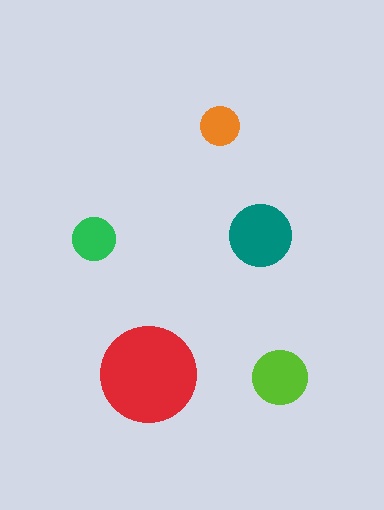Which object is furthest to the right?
The lime circle is rightmost.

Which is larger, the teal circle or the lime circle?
The teal one.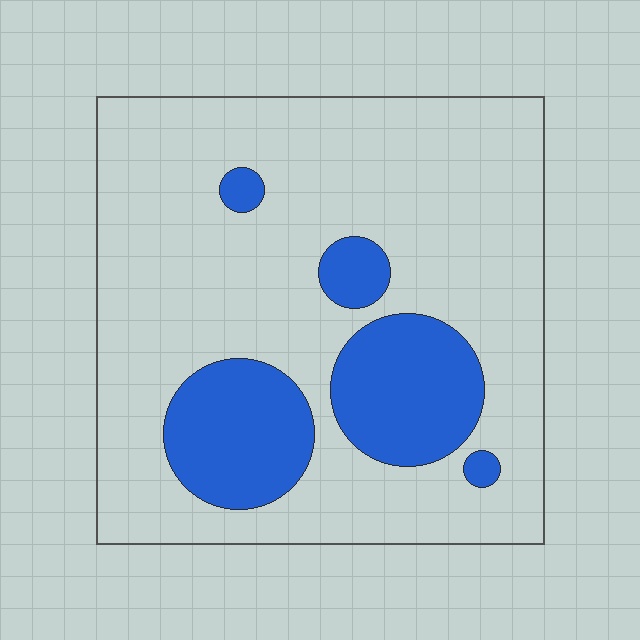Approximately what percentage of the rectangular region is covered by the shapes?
Approximately 20%.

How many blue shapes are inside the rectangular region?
5.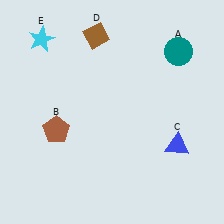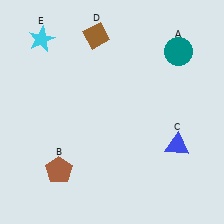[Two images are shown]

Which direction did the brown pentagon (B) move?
The brown pentagon (B) moved down.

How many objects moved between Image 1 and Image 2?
1 object moved between the two images.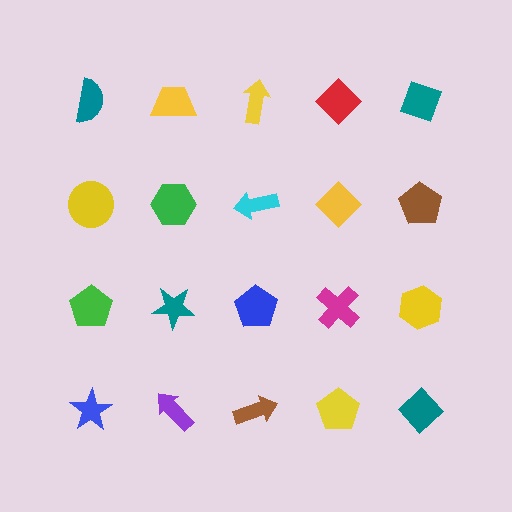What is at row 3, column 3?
A blue pentagon.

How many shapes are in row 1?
5 shapes.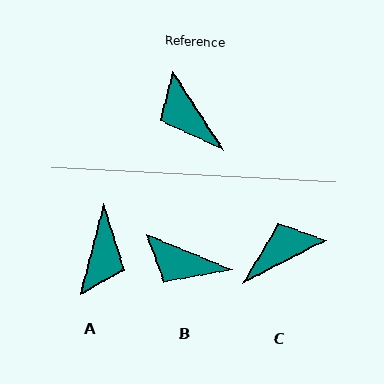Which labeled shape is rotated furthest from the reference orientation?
A, about 132 degrees away.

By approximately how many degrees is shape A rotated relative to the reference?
Approximately 132 degrees counter-clockwise.